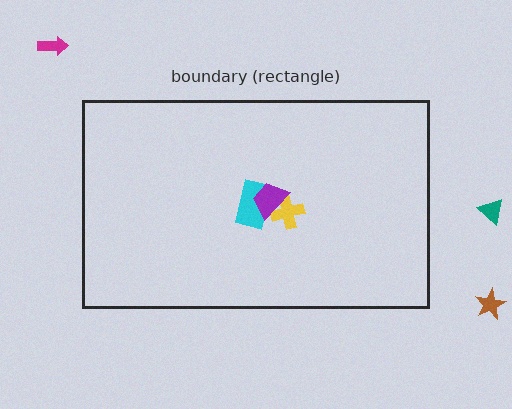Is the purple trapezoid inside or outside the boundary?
Inside.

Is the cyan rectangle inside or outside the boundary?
Inside.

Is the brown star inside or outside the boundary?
Outside.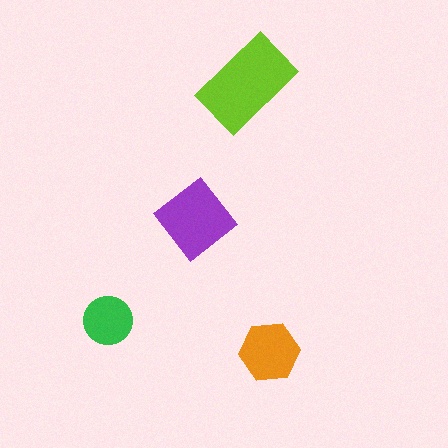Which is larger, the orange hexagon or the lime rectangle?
The lime rectangle.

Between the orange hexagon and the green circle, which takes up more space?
The orange hexagon.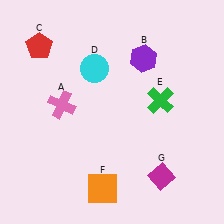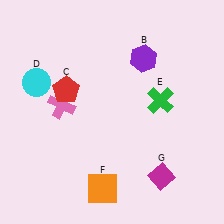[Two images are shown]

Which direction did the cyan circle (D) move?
The cyan circle (D) moved left.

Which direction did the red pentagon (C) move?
The red pentagon (C) moved down.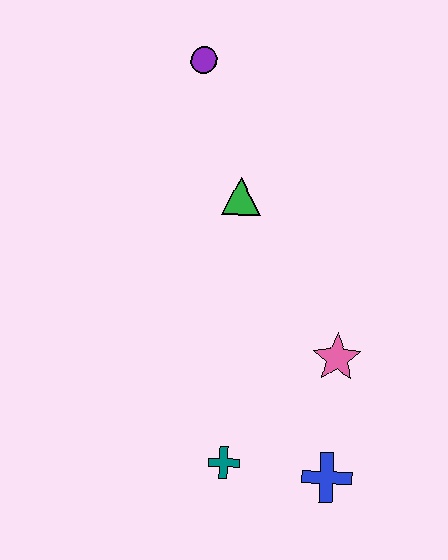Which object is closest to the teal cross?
The blue cross is closest to the teal cross.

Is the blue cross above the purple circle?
No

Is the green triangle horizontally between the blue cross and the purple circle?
Yes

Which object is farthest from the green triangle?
The blue cross is farthest from the green triangle.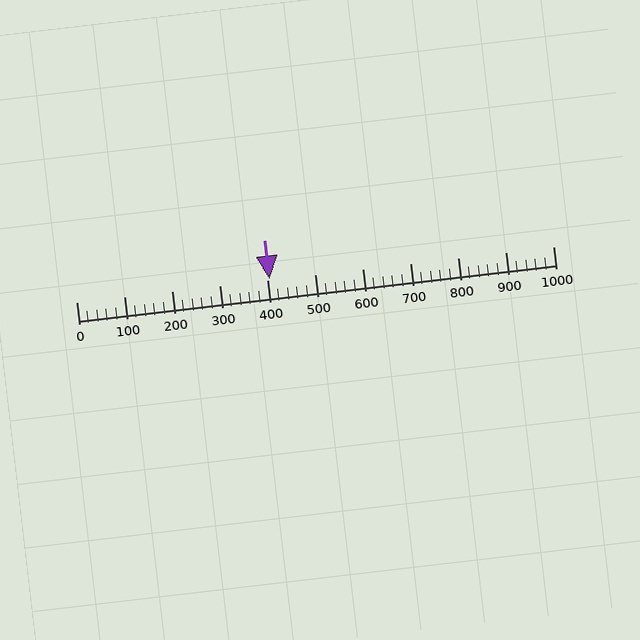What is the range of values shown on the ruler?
The ruler shows values from 0 to 1000.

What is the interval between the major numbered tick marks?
The major tick marks are spaced 100 units apart.